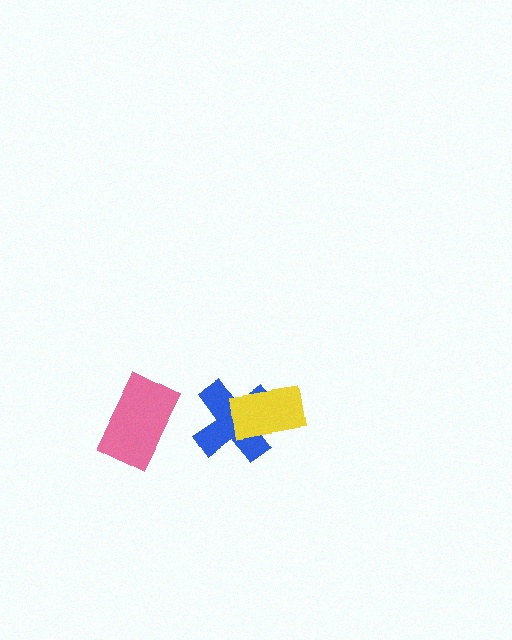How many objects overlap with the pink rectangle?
0 objects overlap with the pink rectangle.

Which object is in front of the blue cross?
The yellow rectangle is in front of the blue cross.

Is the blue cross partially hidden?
Yes, it is partially covered by another shape.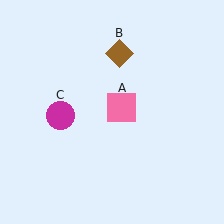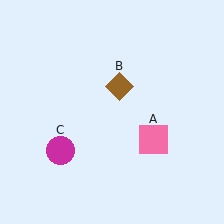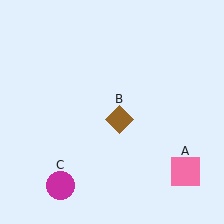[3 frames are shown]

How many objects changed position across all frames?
3 objects changed position: pink square (object A), brown diamond (object B), magenta circle (object C).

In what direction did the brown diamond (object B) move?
The brown diamond (object B) moved down.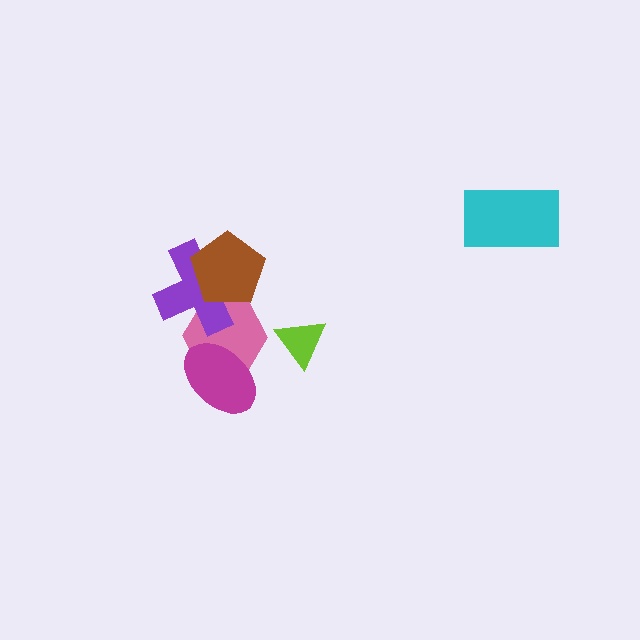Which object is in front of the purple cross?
The brown pentagon is in front of the purple cross.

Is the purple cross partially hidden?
Yes, it is partially covered by another shape.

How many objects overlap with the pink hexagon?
3 objects overlap with the pink hexagon.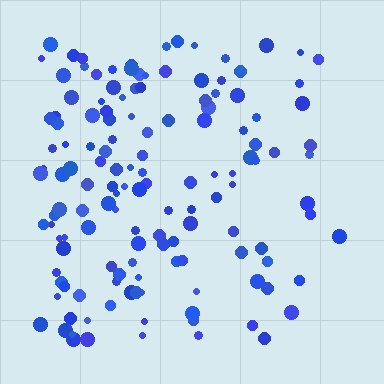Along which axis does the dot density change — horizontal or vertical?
Horizontal.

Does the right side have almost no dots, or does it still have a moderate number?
Still a moderate number, just noticeably fewer than the left.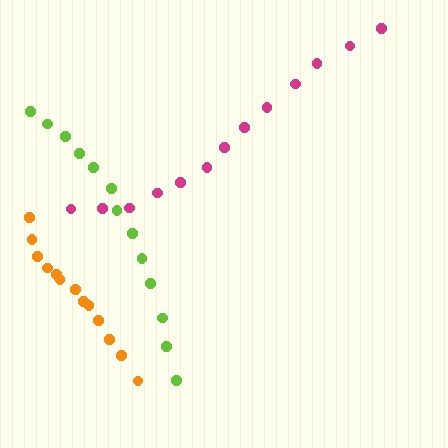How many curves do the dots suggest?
There are 3 distinct paths.